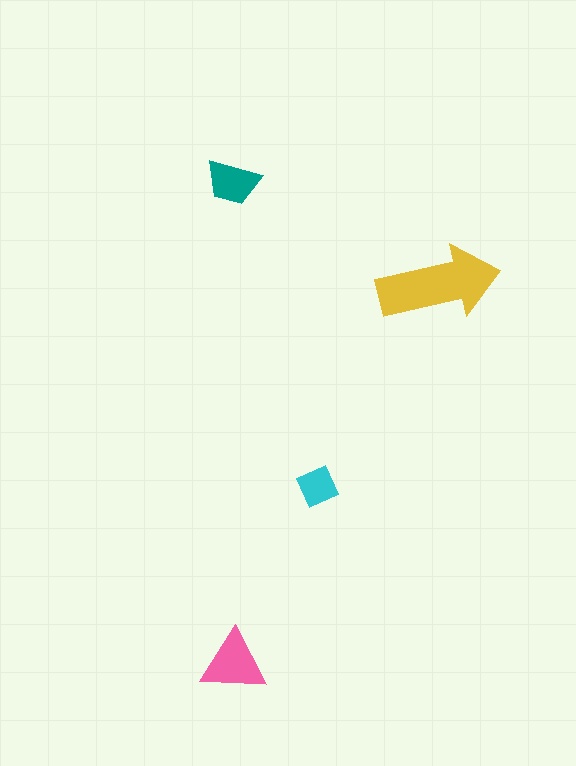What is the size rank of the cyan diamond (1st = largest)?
4th.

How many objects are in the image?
There are 4 objects in the image.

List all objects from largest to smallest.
The yellow arrow, the pink triangle, the teal trapezoid, the cyan diamond.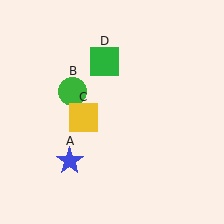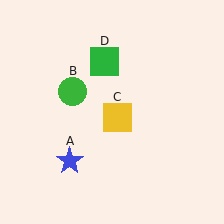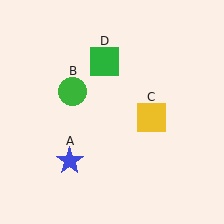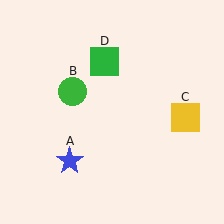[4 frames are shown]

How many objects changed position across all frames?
1 object changed position: yellow square (object C).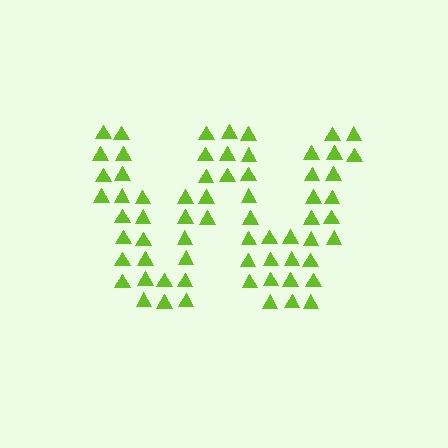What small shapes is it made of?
It is made of small triangles.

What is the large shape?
The large shape is the letter W.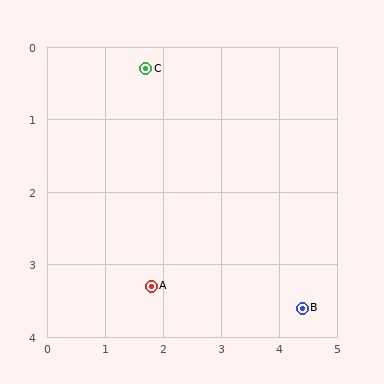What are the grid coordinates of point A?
Point A is at approximately (1.8, 3.3).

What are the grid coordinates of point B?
Point B is at approximately (4.4, 3.6).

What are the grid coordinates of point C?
Point C is at approximately (1.7, 0.3).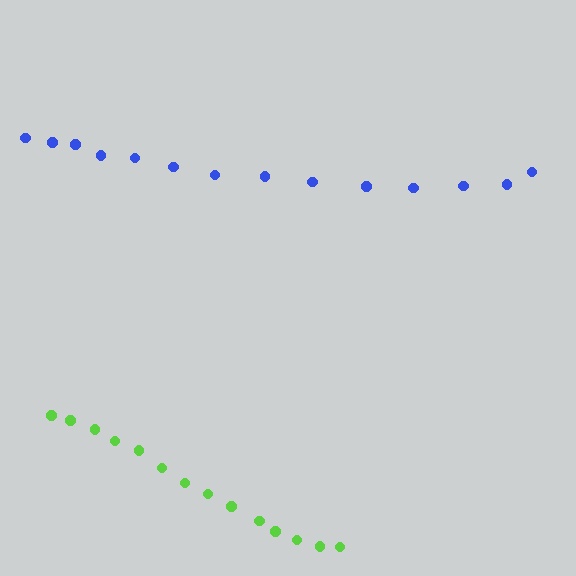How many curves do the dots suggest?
There are 2 distinct paths.